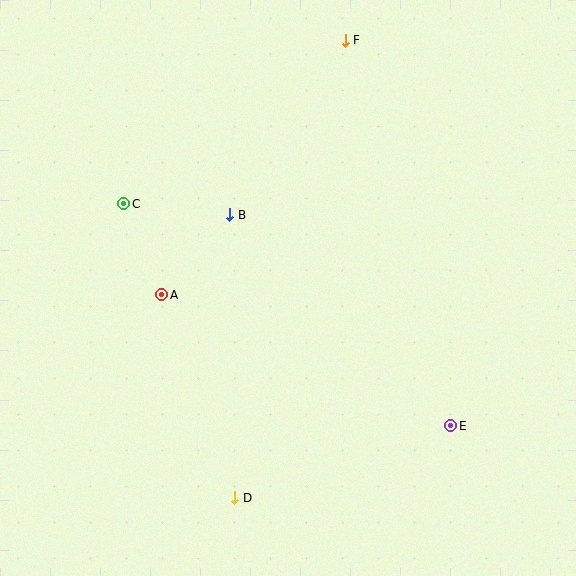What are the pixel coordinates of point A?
Point A is at (162, 295).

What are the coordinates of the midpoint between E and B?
The midpoint between E and B is at (340, 320).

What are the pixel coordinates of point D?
Point D is at (235, 498).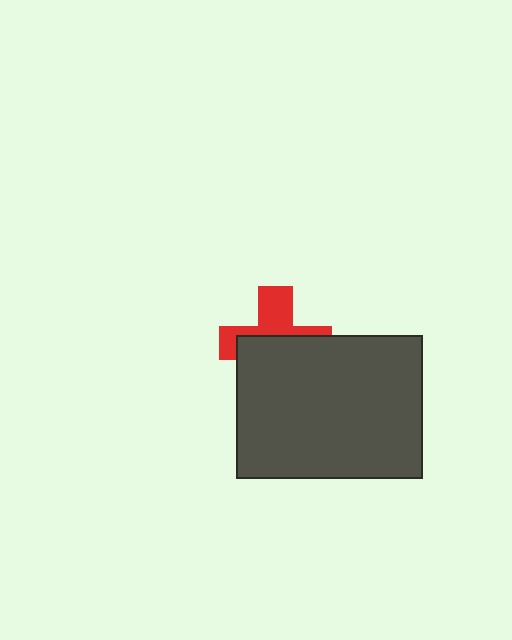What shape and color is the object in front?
The object in front is a dark gray rectangle.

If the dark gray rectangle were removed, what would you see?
You would see the complete red cross.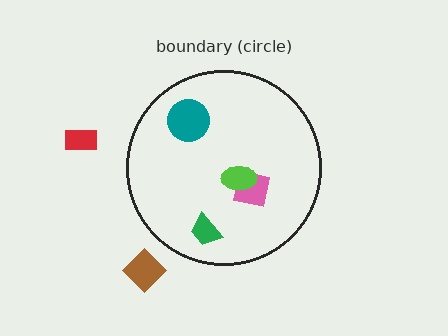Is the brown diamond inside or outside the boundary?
Outside.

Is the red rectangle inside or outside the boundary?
Outside.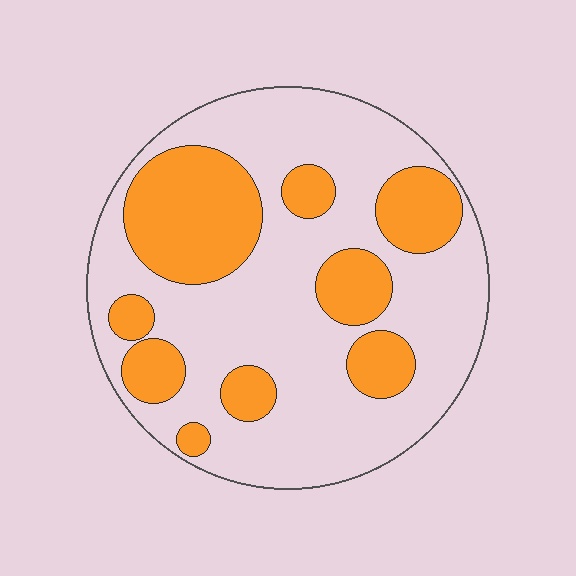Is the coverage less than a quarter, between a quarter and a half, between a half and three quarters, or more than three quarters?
Between a quarter and a half.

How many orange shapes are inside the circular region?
9.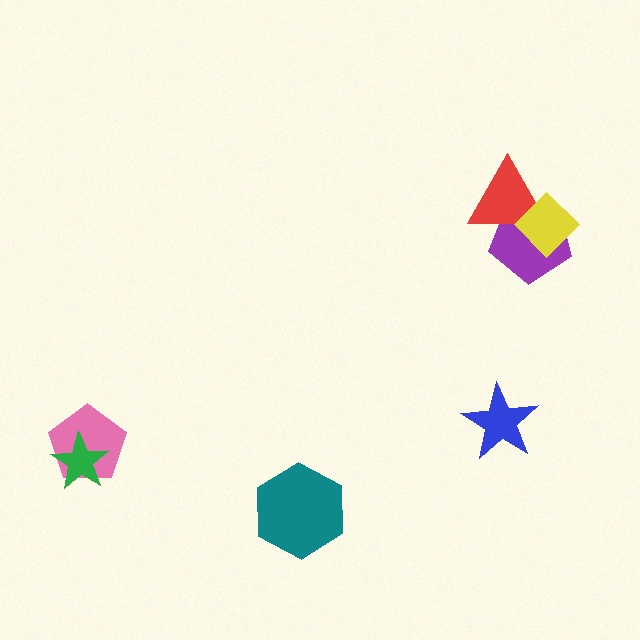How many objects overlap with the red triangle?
2 objects overlap with the red triangle.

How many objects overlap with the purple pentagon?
2 objects overlap with the purple pentagon.